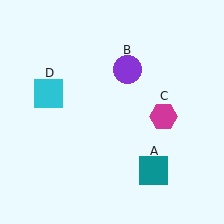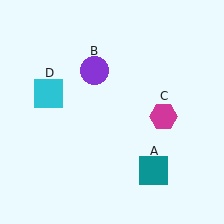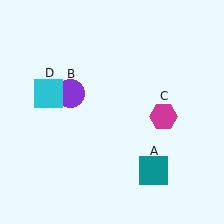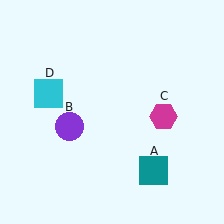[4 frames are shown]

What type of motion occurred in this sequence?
The purple circle (object B) rotated counterclockwise around the center of the scene.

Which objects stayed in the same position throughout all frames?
Teal square (object A) and magenta hexagon (object C) and cyan square (object D) remained stationary.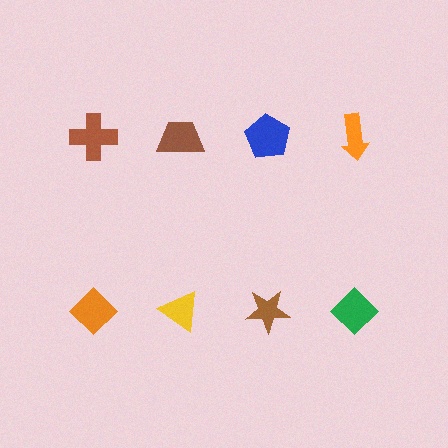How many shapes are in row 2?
4 shapes.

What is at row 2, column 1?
An orange diamond.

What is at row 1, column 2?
A brown trapezoid.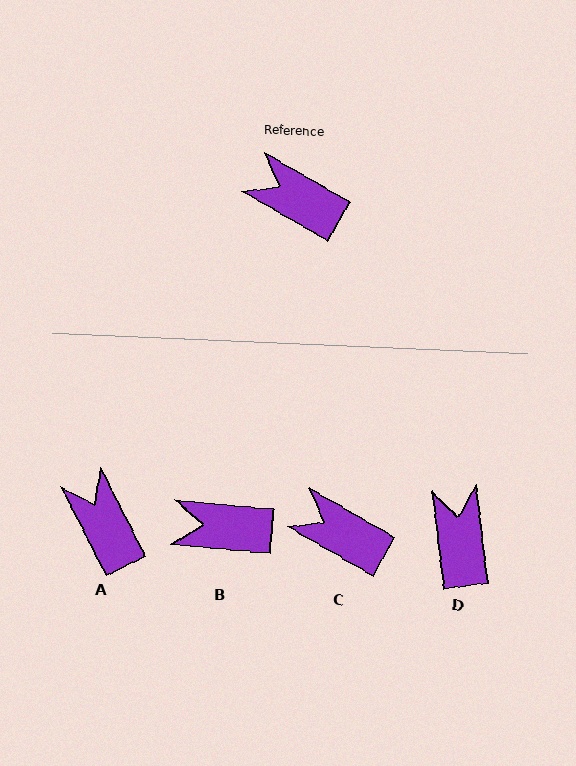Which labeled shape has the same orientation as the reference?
C.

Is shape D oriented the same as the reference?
No, it is off by about 53 degrees.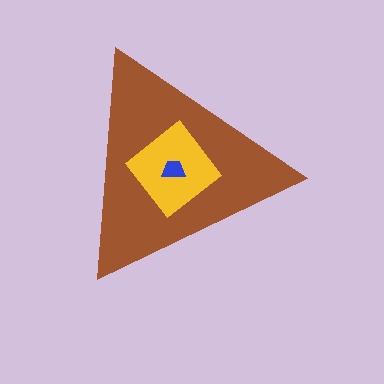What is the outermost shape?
The brown triangle.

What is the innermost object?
The blue trapezoid.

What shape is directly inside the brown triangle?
The yellow diamond.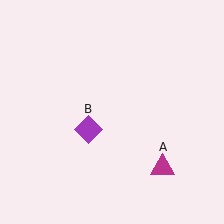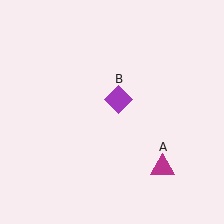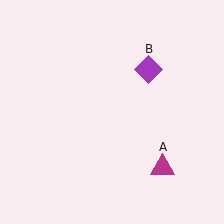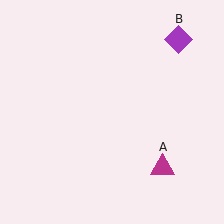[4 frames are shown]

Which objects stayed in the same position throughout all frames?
Magenta triangle (object A) remained stationary.